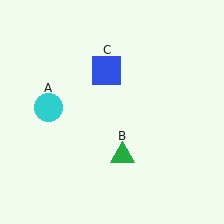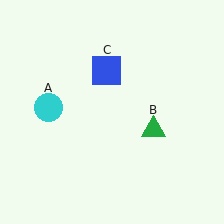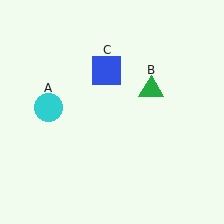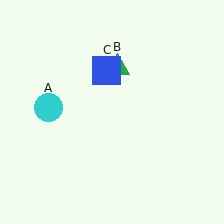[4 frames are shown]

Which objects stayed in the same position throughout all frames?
Cyan circle (object A) and blue square (object C) remained stationary.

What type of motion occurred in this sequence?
The green triangle (object B) rotated counterclockwise around the center of the scene.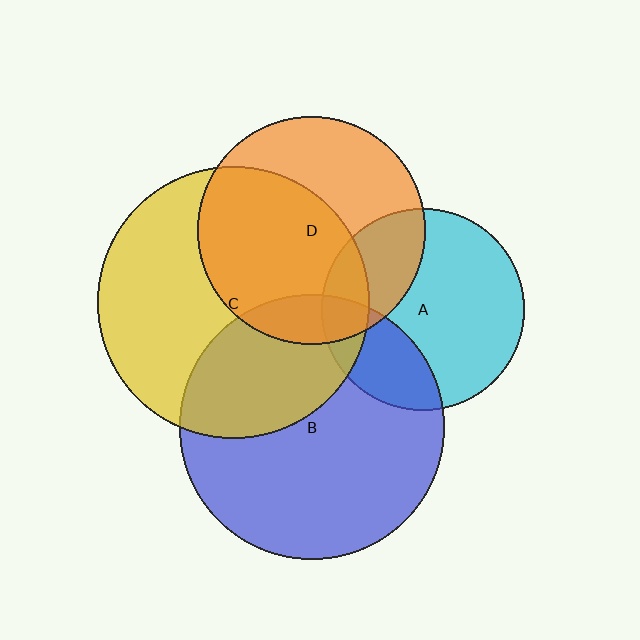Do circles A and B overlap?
Yes.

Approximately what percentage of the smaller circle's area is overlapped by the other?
Approximately 25%.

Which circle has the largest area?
Circle C (yellow).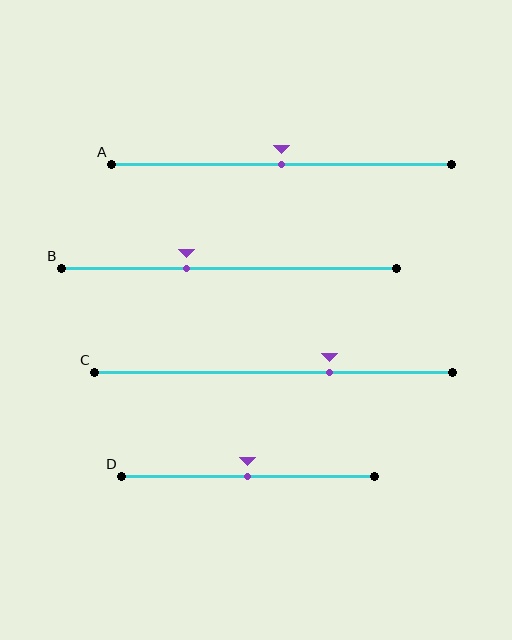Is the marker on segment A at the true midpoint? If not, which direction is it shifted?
Yes, the marker on segment A is at the true midpoint.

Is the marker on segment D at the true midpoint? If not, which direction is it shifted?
Yes, the marker on segment D is at the true midpoint.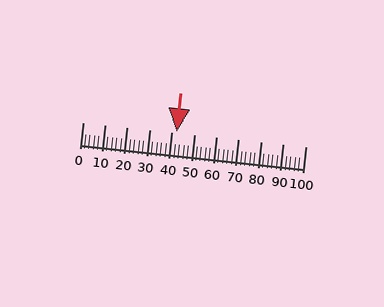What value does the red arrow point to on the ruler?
The red arrow points to approximately 42.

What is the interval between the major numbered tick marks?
The major tick marks are spaced 10 units apart.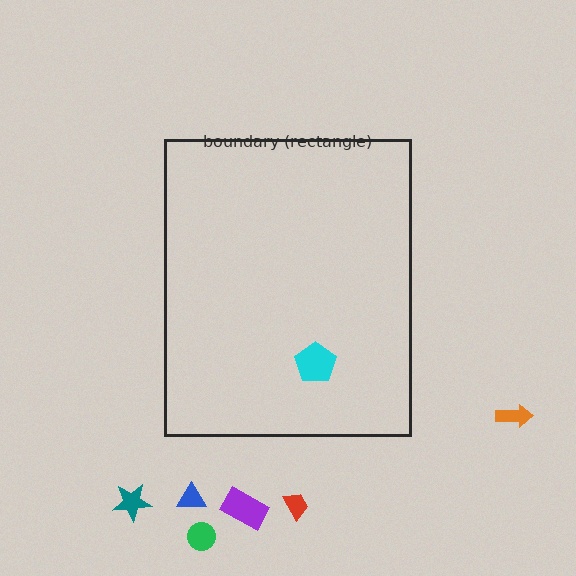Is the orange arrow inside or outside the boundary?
Outside.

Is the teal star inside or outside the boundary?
Outside.